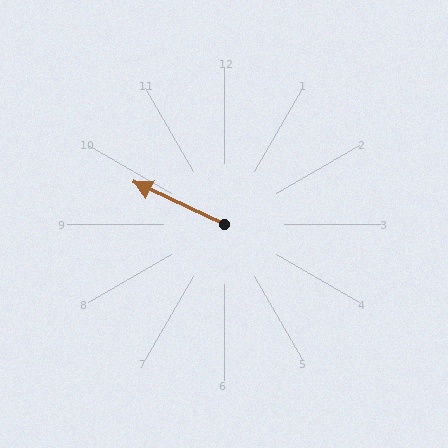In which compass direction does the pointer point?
Northwest.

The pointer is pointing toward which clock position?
Roughly 10 o'clock.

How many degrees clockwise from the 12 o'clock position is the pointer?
Approximately 295 degrees.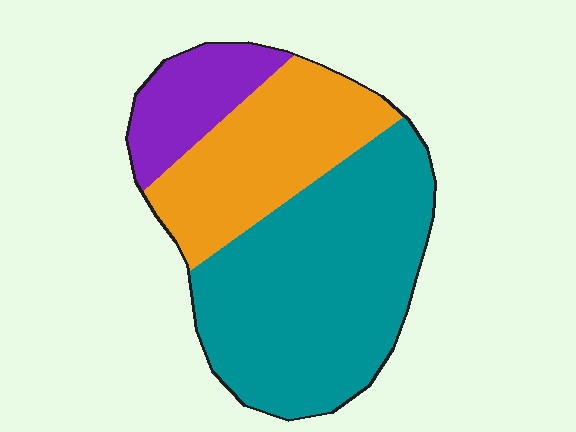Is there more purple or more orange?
Orange.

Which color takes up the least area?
Purple, at roughly 15%.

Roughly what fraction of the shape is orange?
Orange takes up about one third (1/3) of the shape.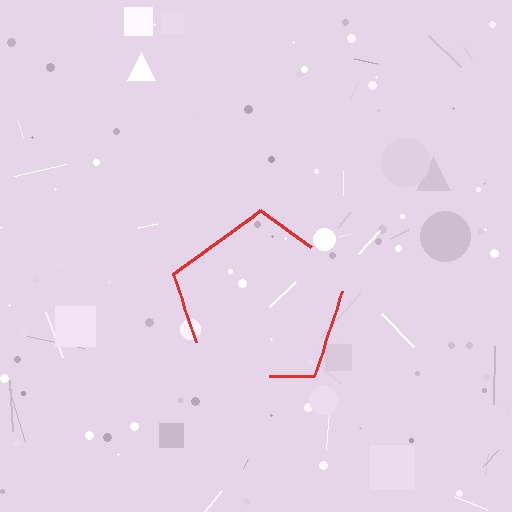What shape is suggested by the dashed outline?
The dashed outline suggests a pentagon.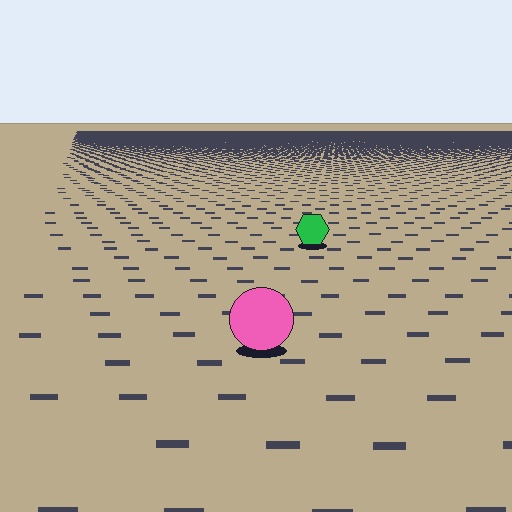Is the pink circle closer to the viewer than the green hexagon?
Yes. The pink circle is closer — you can tell from the texture gradient: the ground texture is coarser near it.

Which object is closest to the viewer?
The pink circle is closest. The texture marks near it are larger and more spread out.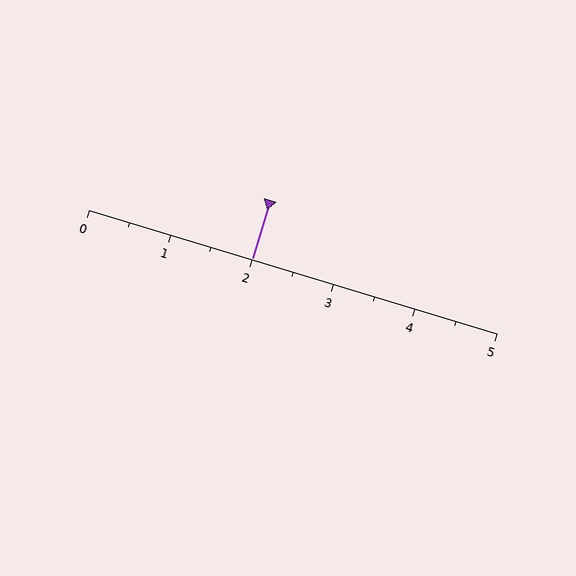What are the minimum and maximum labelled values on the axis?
The axis runs from 0 to 5.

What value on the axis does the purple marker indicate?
The marker indicates approximately 2.